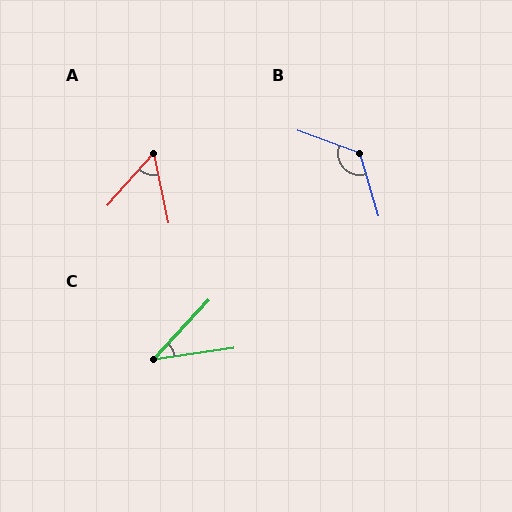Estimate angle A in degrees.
Approximately 54 degrees.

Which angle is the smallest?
C, at approximately 39 degrees.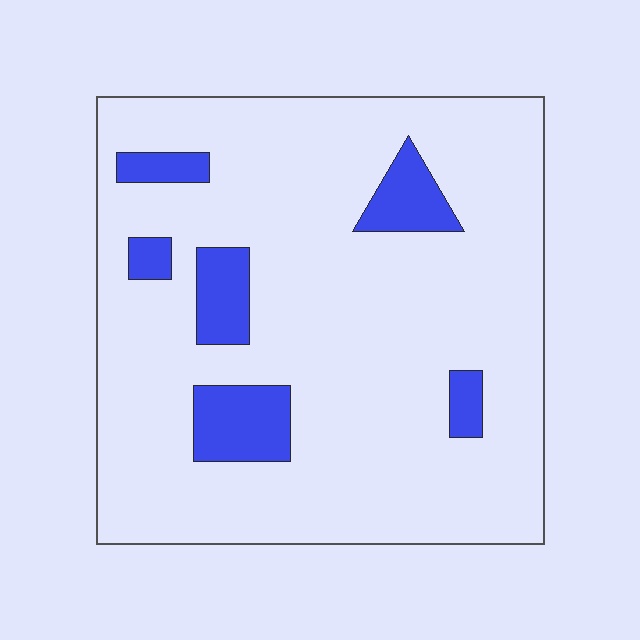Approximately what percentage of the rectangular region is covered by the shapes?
Approximately 15%.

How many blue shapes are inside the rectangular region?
6.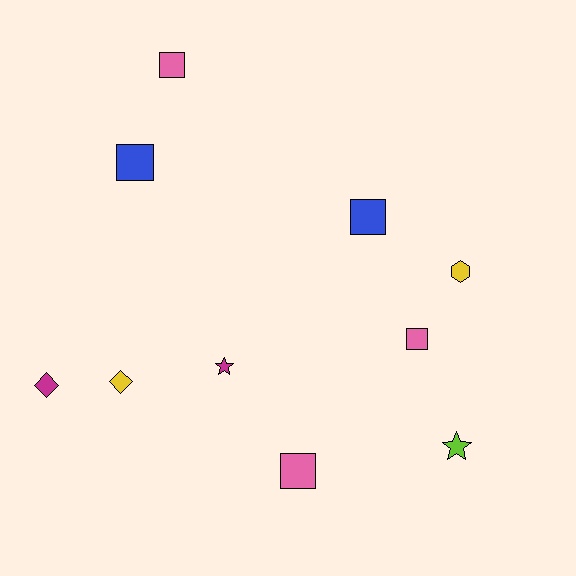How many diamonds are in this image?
There are 2 diamonds.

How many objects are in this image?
There are 10 objects.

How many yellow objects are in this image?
There are 2 yellow objects.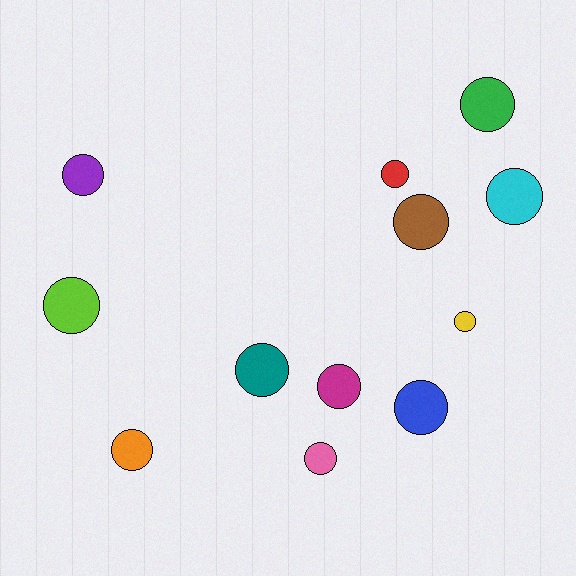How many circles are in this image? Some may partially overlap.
There are 12 circles.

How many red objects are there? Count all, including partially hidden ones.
There is 1 red object.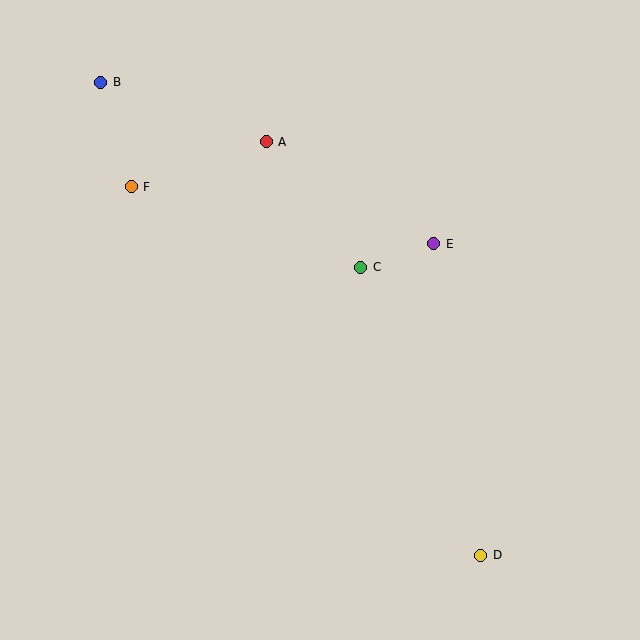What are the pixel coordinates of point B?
Point B is at (101, 82).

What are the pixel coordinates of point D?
Point D is at (481, 555).